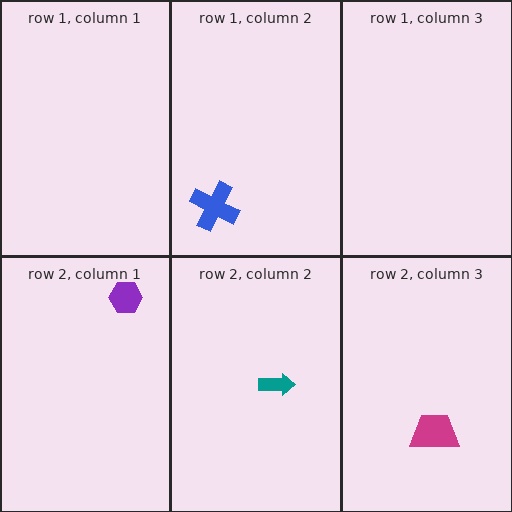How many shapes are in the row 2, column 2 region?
1.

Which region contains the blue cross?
The row 1, column 2 region.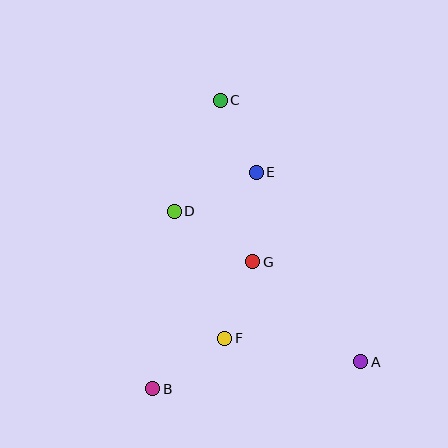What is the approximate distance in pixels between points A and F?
The distance between A and F is approximately 138 pixels.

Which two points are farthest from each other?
Points A and C are farthest from each other.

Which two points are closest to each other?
Points C and E are closest to each other.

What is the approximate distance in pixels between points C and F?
The distance between C and F is approximately 238 pixels.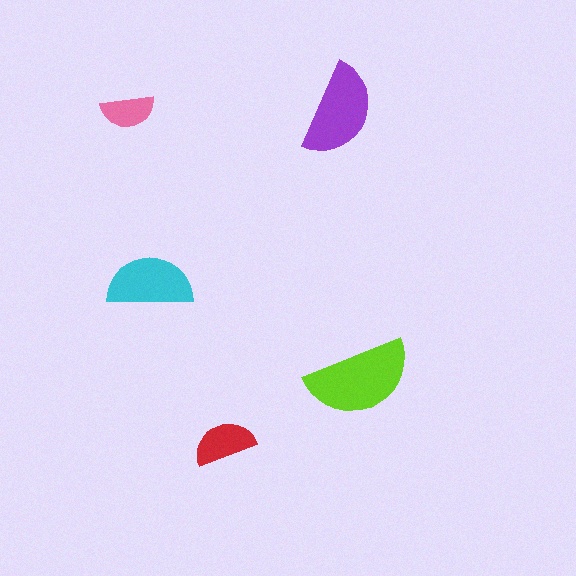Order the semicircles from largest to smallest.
the lime one, the purple one, the cyan one, the red one, the pink one.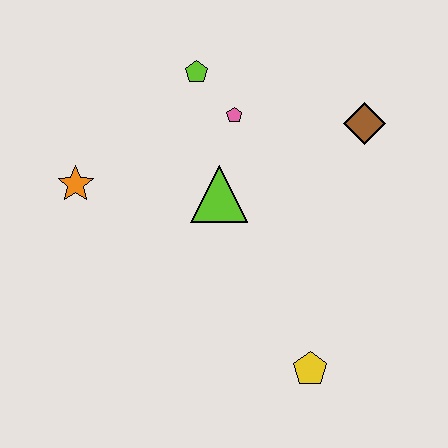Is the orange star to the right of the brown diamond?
No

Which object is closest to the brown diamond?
The pink pentagon is closest to the brown diamond.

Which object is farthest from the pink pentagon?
The yellow pentagon is farthest from the pink pentagon.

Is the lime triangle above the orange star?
No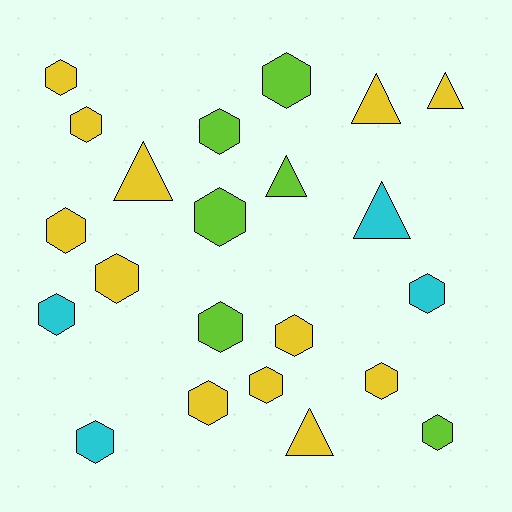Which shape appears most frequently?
Hexagon, with 16 objects.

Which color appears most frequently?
Yellow, with 12 objects.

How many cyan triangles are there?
There is 1 cyan triangle.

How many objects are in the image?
There are 22 objects.